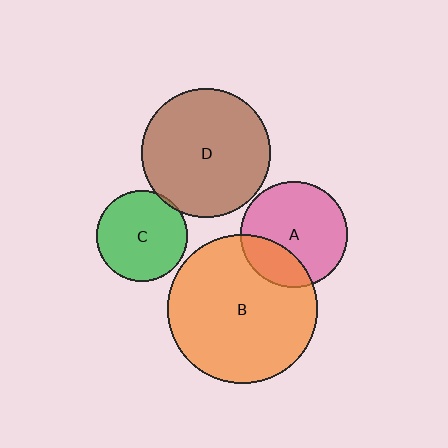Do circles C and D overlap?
Yes.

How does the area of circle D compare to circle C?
Approximately 2.0 times.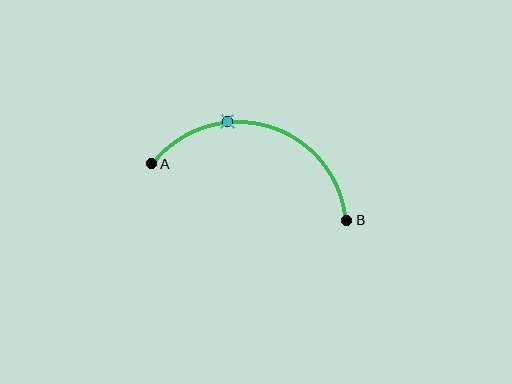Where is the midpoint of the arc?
The arc midpoint is the point on the curve farthest from the straight line joining A and B. It sits above that line.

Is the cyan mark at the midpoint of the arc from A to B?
No. The cyan mark lies on the arc but is closer to endpoint A. The arc midpoint would be at the point on the curve equidistant along the arc from both A and B.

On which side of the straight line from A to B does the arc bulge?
The arc bulges above the straight line connecting A and B.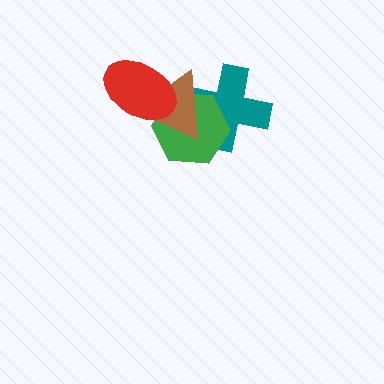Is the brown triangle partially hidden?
Yes, it is partially covered by another shape.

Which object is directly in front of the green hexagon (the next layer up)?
The brown triangle is directly in front of the green hexagon.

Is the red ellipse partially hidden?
No, no other shape covers it.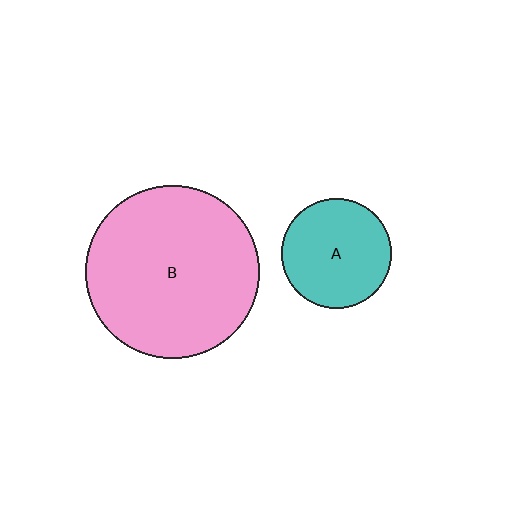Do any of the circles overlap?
No, none of the circles overlap.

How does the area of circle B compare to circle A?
Approximately 2.5 times.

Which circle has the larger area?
Circle B (pink).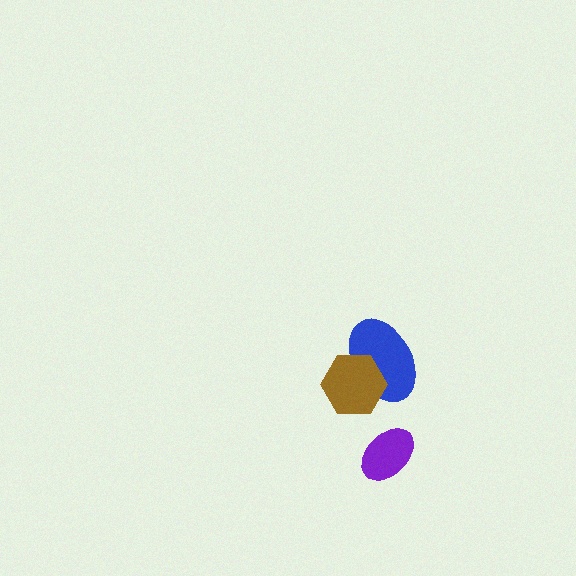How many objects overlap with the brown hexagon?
1 object overlaps with the brown hexagon.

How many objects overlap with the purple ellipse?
0 objects overlap with the purple ellipse.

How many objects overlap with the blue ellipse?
1 object overlaps with the blue ellipse.